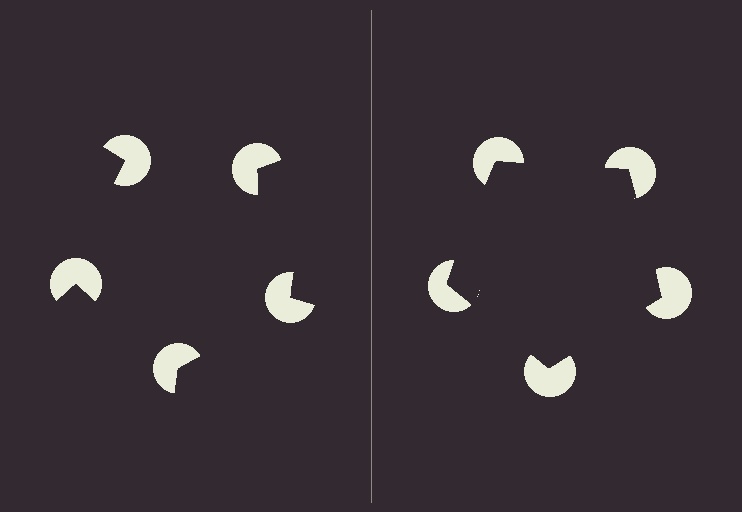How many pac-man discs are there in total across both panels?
10 — 5 on each side.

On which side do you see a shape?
An illusory pentagon appears on the right side. On the left side the wedge cuts are rotated, so no coherent shape forms.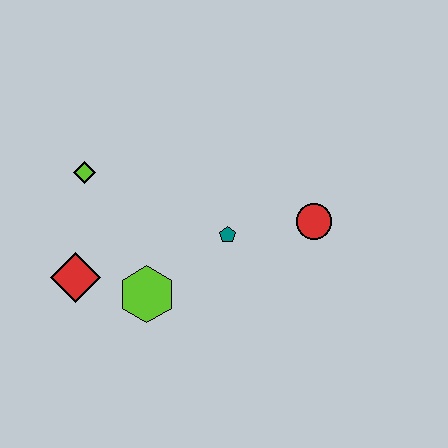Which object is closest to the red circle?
The teal pentagon is closest to the red circle.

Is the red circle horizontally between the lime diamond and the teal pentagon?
No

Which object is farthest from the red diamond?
The red circle is farthest from the red diamond.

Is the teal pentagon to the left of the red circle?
Yes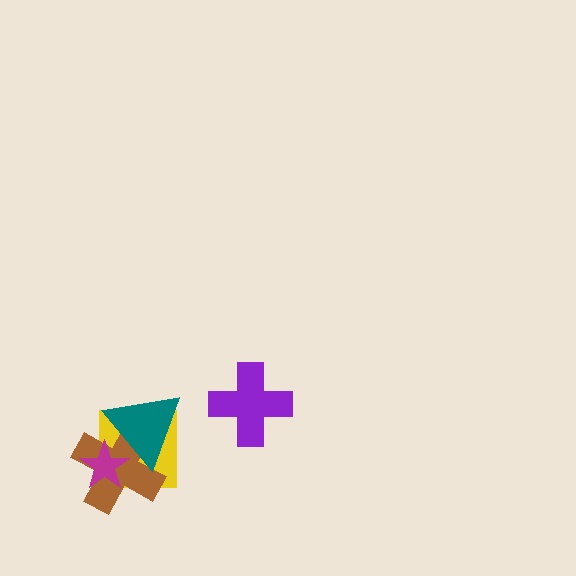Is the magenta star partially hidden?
No, no other shape covers it.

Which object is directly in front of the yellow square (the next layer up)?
The brown cross is directly in front of the yellow square.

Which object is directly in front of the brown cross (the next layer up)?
The teal triangle is directly in front of the brown cross.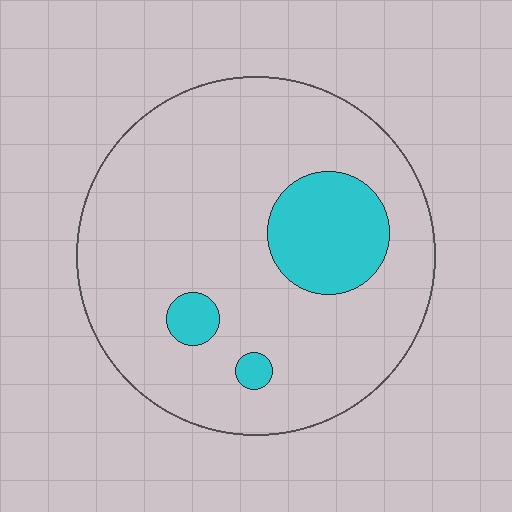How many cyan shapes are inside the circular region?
3.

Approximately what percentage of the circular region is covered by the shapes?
Approximately 15%.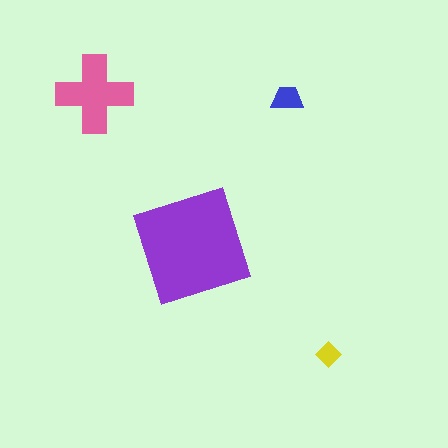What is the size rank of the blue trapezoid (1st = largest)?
3rd.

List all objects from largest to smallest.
The purple square, the pink cross, the blue trapezoid, the yellow diamond.